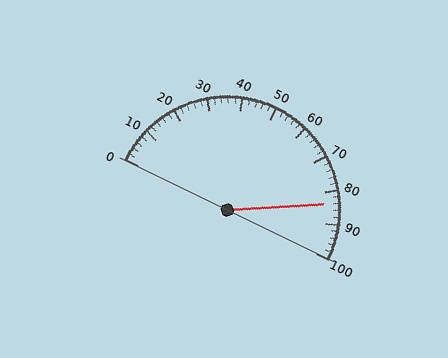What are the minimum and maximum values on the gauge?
The gauge ranges from 0 to 100.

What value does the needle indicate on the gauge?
The needle indicates approximately 84.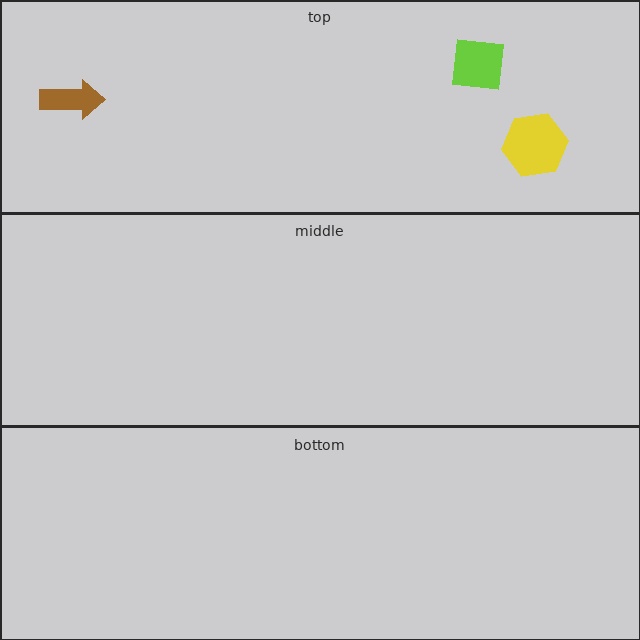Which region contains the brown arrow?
The top region.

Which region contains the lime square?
The top region.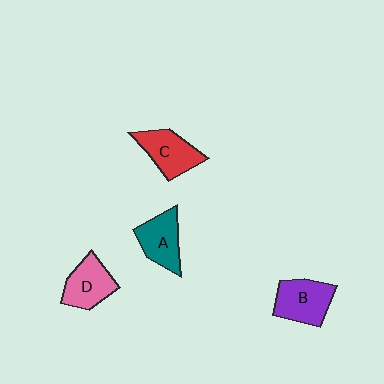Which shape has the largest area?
Shape B (purple).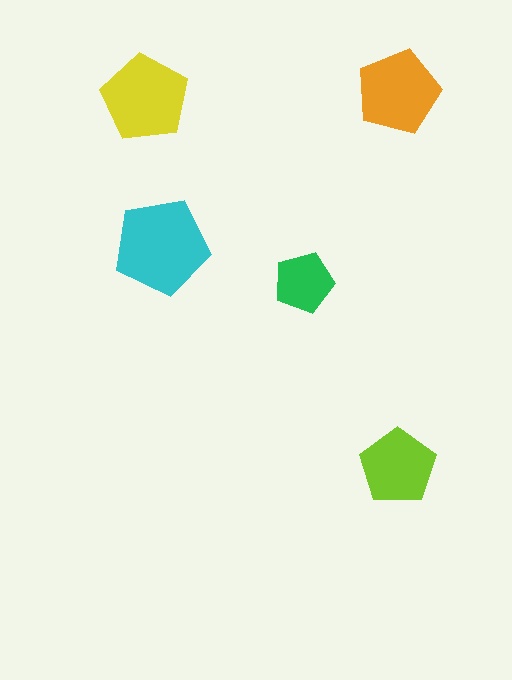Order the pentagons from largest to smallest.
the cyan one, the yellow one, the orange one, the lime one, the green one.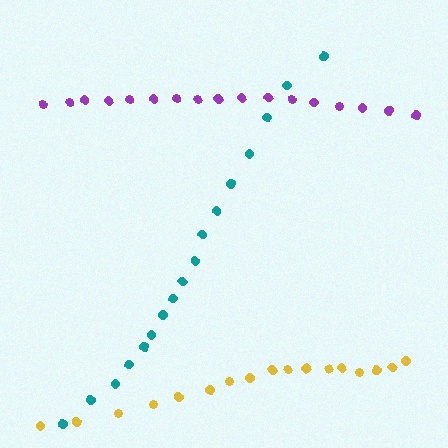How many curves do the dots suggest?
There are 3 distinct paths.